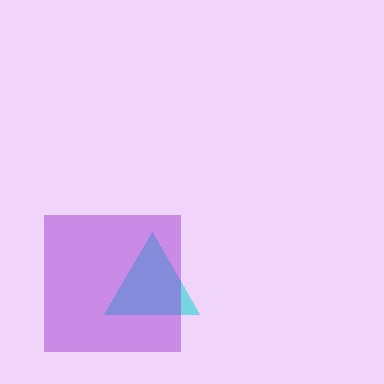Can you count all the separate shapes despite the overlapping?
Yes, there are 2 separate shapes.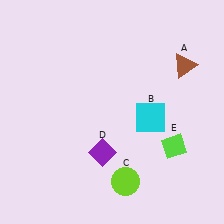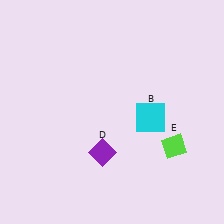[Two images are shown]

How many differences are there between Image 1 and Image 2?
There are 2 differences between the two images.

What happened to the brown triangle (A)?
The brown triangle (A) was removed in Image 2. It was in the top-right area of Image 1.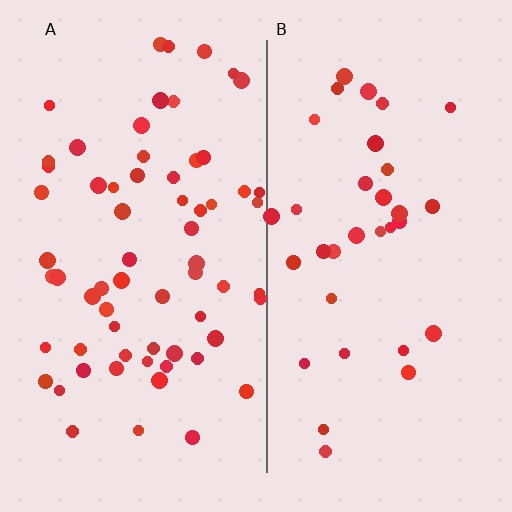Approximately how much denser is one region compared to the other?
Approximately 1.9× — region A over region B.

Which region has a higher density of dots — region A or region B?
A (the left).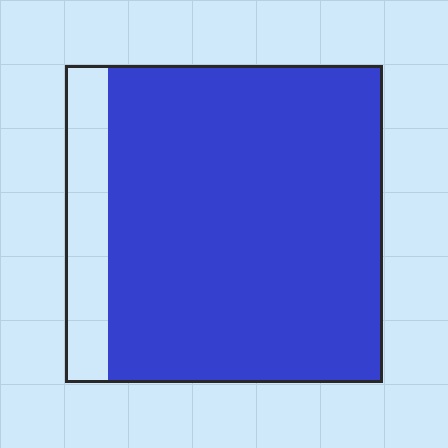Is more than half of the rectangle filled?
Yes.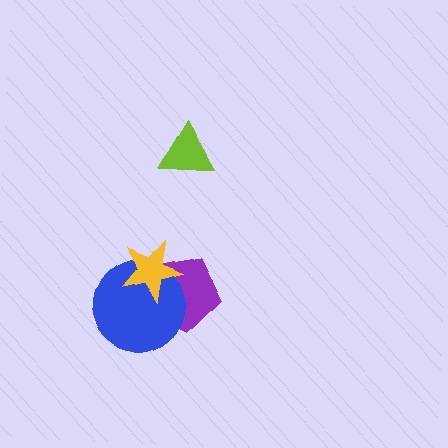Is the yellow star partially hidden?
No, no other shape covers it.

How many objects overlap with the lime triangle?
0 objects overlap with the lime triangle.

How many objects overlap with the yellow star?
2 objects overlap with the yellow star.